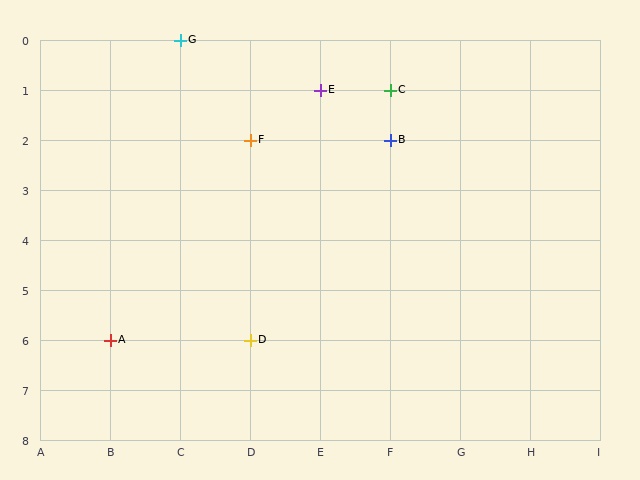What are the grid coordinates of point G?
Point G is at grid coordinates (C, 0).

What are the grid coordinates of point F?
Point F is at grid coordinates (D, 2).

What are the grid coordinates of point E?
Point E is at grid coordinates (E, 1).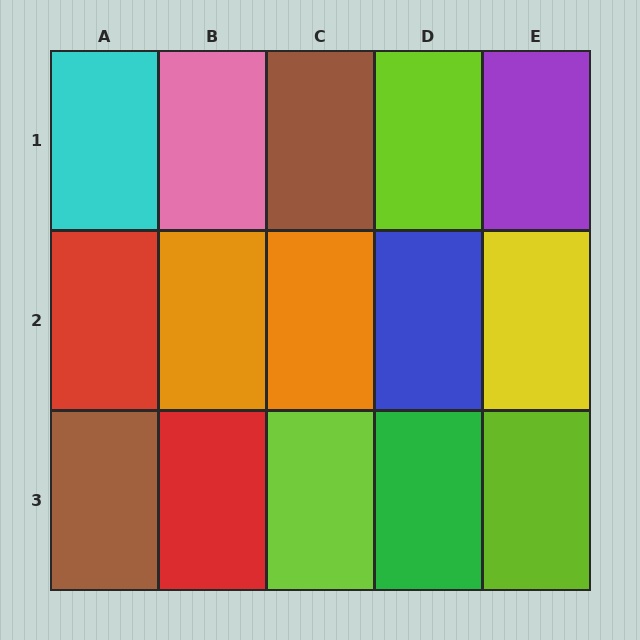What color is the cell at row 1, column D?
Lime.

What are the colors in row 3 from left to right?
Brown, red, lime, green, lime.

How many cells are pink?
1 cell is pink.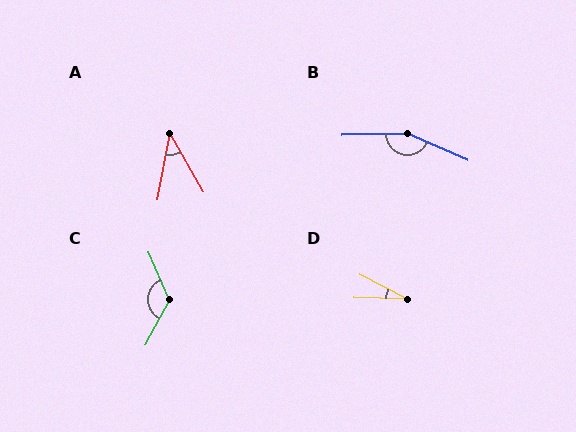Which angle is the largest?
B, at approximately 155 degrees.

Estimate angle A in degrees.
Approximately 41 degrees.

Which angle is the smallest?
D, at approximately 27 degrees.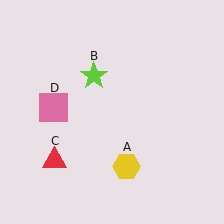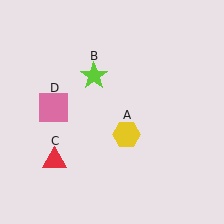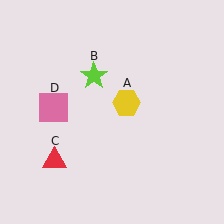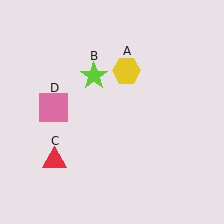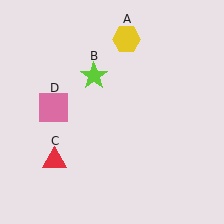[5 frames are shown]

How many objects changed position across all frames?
1 object changed position: yellow hexagon (object A).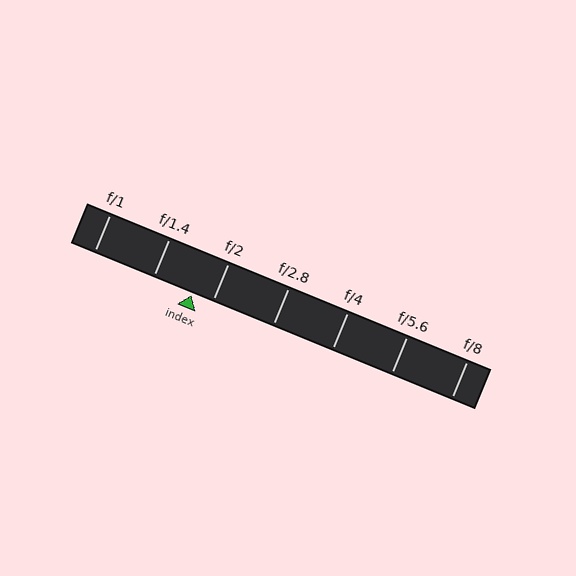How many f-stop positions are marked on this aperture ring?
There are 7 f-stop positions marked.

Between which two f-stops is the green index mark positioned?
The index mark is between f/1.4 and f/2.